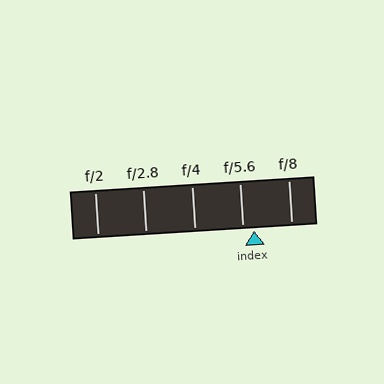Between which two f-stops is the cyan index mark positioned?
The index mark is between f/5.6 and f/8.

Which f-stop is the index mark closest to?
The index mark is closest to f/5.6.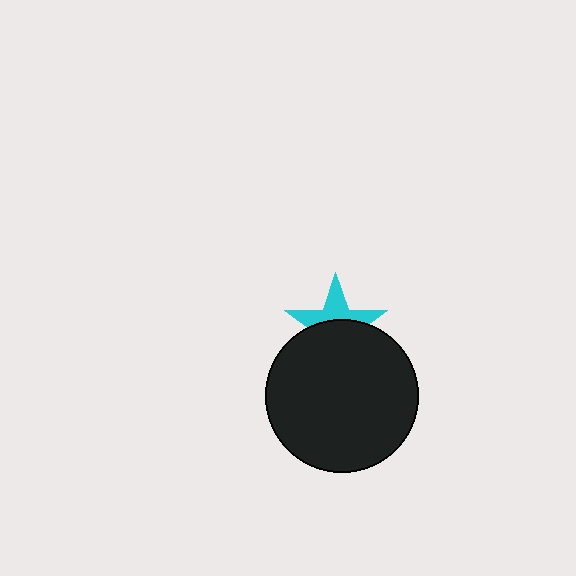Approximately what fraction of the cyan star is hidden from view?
Roughly 55% of the cyan star is hidden behind the black circle.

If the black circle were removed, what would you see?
You would see the complete cyan star.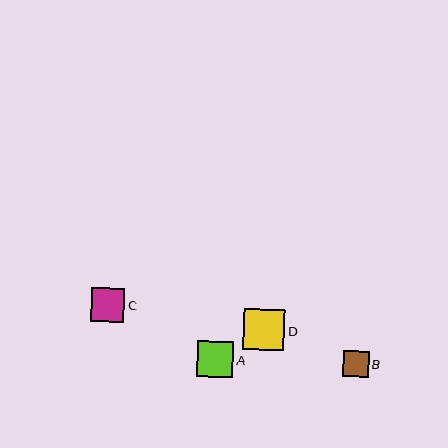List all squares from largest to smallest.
From largest to smallest: D, A, C, B.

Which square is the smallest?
Square B is the smallest with a size of approximately 26 pixels.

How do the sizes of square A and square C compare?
Square A and square C are approximately the same size.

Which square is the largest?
Square D is the largest with a size of approximately 41 pixels.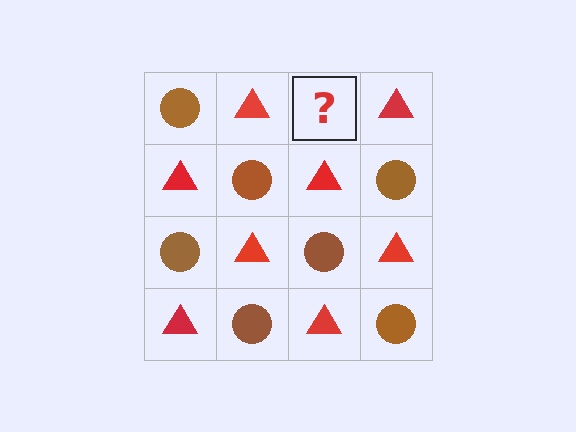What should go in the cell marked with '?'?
The missing cell should contain a brown circle.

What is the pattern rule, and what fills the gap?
The rule is that it alternates brown circle and red triangle in a checkerboard pattern. The gap should be filled with a brown circle.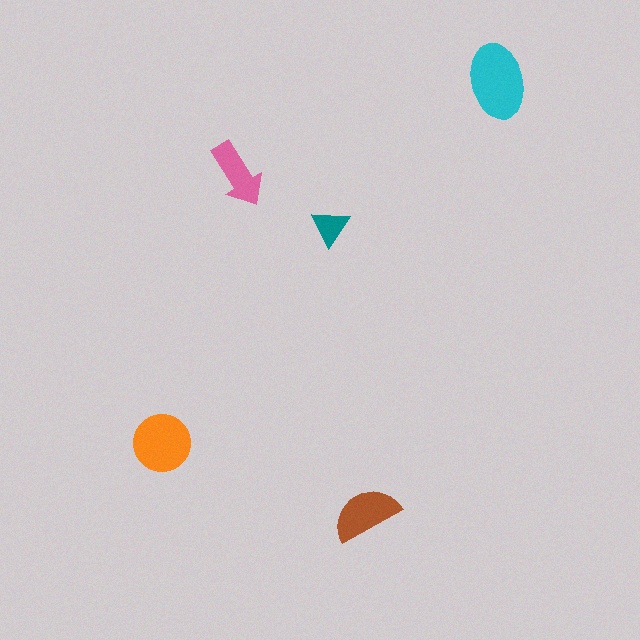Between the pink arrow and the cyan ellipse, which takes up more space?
The cyan ellipse.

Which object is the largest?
The cyan ellipse.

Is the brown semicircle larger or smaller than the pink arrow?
Larger.